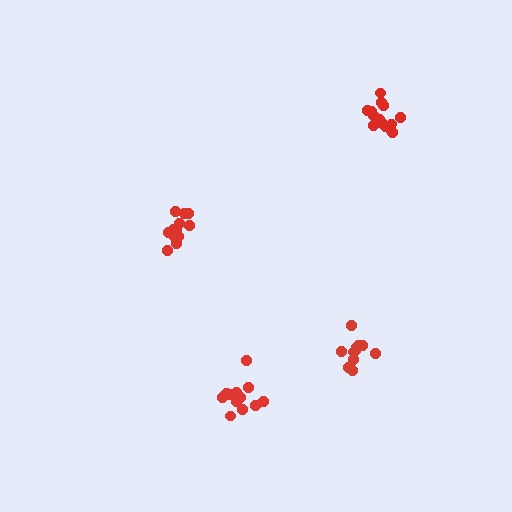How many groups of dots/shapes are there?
There are 4 groups.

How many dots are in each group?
Group 1: 13 dots, Group 2: 16 dots, Group 3: 11 dots, Group 4: 13 dots (53 total).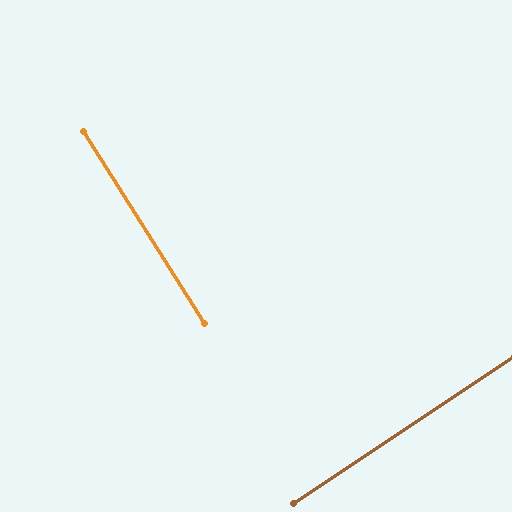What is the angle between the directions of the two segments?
Approximately 89 degrees.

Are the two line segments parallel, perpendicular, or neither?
Perpendicular — they meet at approximately 89°.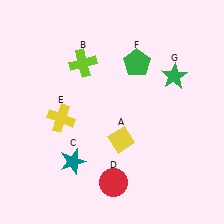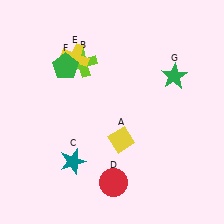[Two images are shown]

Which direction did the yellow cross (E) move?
The yellow cross (E) moved up.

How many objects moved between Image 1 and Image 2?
2 objects moved between the two images.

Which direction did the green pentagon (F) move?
The green pentagon (F) moved left.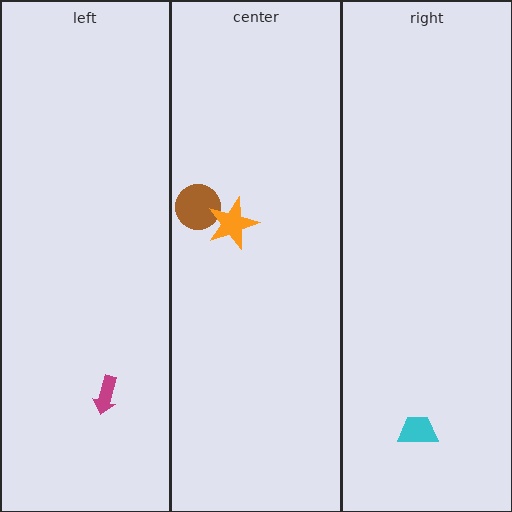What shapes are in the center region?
The brown circle, the orange star.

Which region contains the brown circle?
The center region.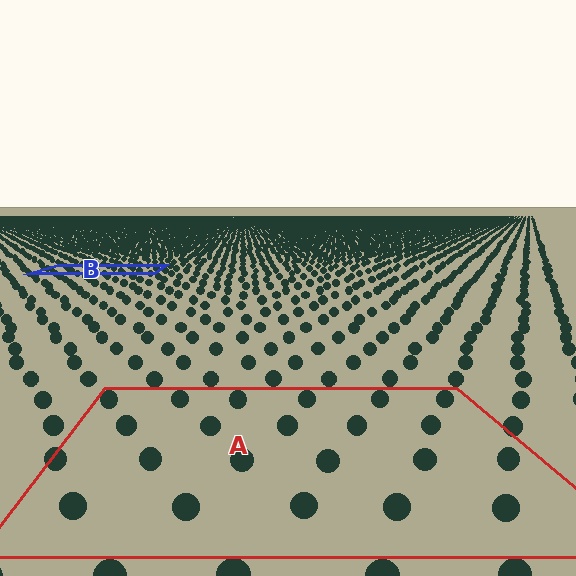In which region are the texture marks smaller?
The texture marks are smaller in region B, because it is farther away.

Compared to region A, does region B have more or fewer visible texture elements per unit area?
Region B has more texture elements per unit area — they are packed more densely because it is farther away.